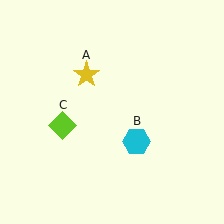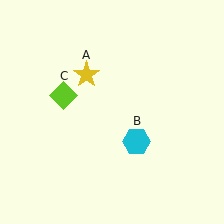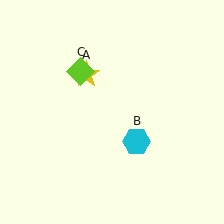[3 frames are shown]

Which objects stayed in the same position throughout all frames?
Yellow star (object A) and cyan hexagon (object B) remained stationary.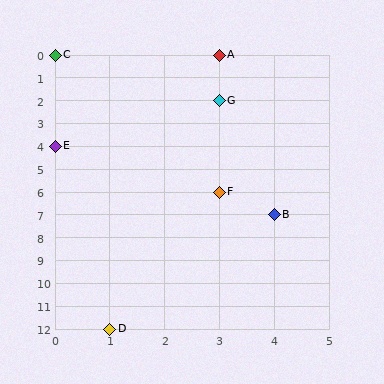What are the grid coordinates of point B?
Point B is at grid coordinates (4, 7).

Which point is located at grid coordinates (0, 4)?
Point E is at (0, 4).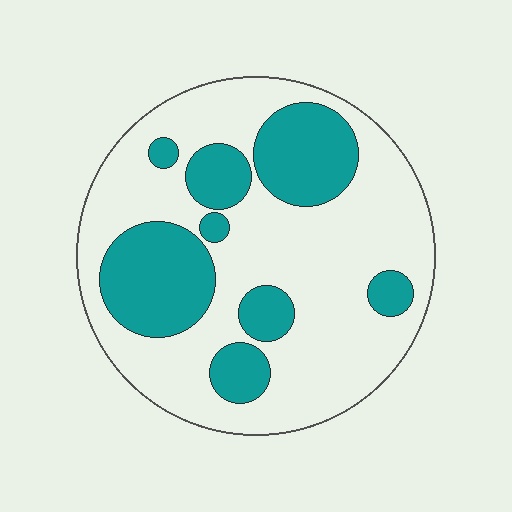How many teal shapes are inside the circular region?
8.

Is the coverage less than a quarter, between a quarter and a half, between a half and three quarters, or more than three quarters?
Between a quarter and a half.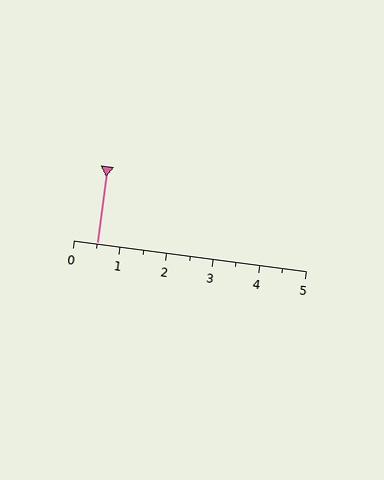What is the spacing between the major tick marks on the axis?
The major ticks are spaced 1 apart.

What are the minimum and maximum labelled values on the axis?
The axis runs from 0 to 5.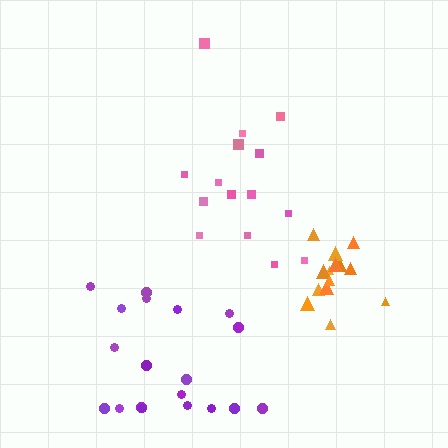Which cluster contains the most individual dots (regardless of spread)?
Purple (19).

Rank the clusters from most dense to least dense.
orange, purple, pink.